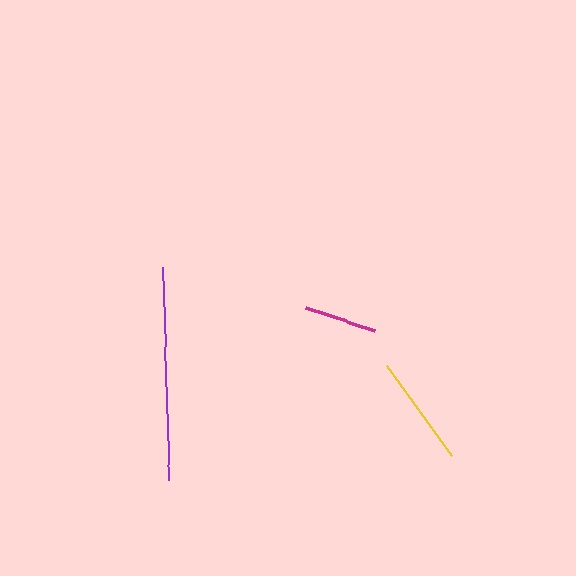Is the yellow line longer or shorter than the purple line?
The purple line is longer than the yellow line.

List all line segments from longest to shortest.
From longest to shortest: purple, yellow, magenta.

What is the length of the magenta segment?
The magenta segment is approximately 73 pixels long.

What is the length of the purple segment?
The purple segment is approximately 213 pixels long.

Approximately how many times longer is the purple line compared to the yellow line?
The purple line is approximately 1.9 times the length of the yellow line.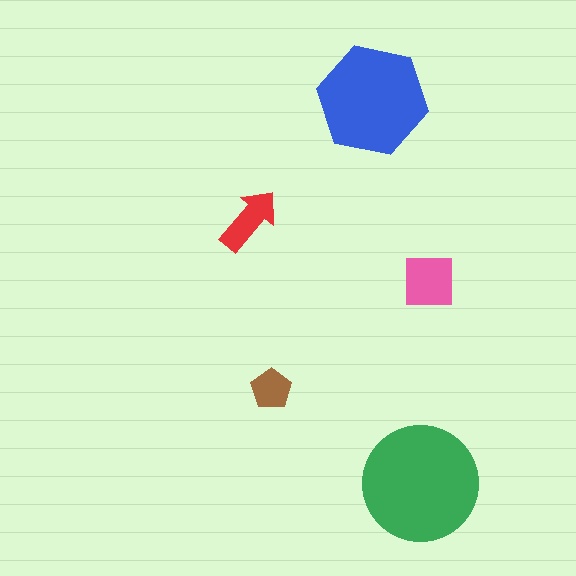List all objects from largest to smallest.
The green circle, the blue hexagon, the pink square, the red arrow, the brown pentagon.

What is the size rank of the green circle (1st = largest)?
1st.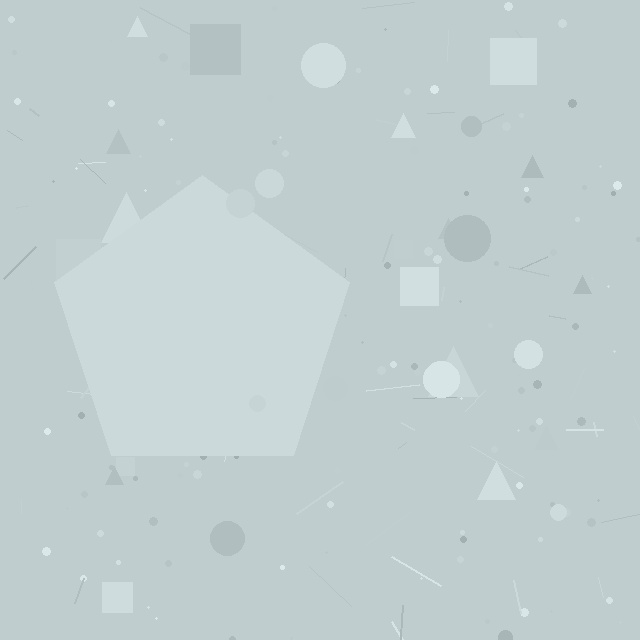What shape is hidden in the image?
A pentagon is hidden in the image.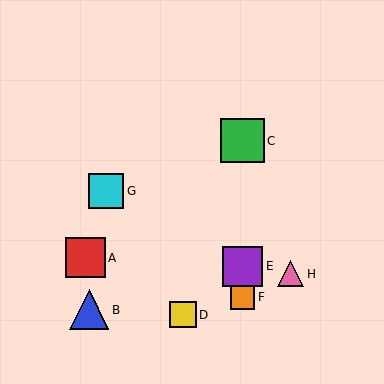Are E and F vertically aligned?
Yes, both are at x≈243.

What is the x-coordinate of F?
Object F is at x≈243.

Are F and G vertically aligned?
No, F is at x≈243 and G is at x≈106.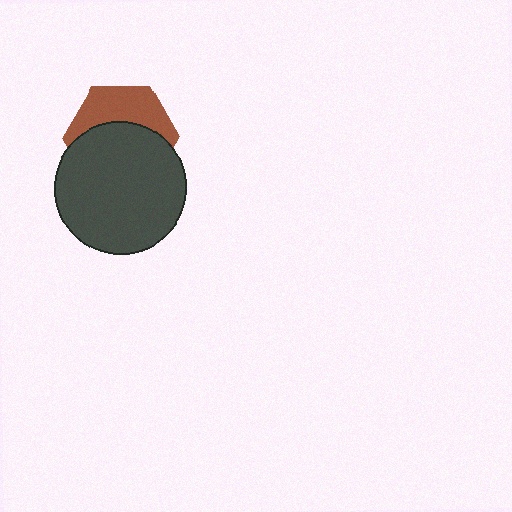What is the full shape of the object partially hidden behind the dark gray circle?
The partially hidden object is a brown hexagon.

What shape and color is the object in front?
The object in front is a dark gray circle.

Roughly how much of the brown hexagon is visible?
A small part of it is visible (roughly 42%).